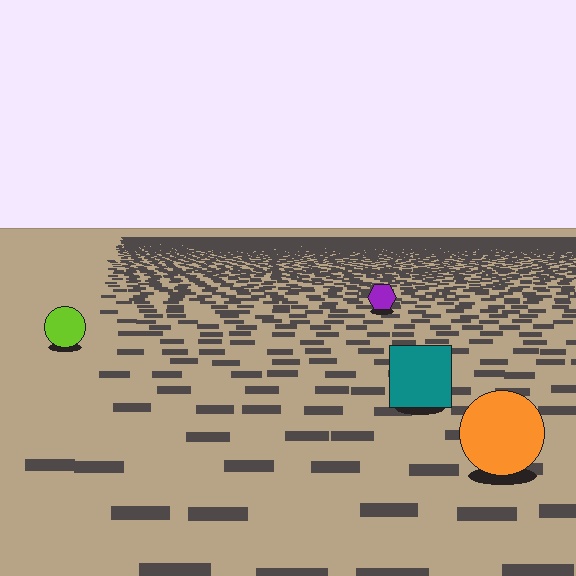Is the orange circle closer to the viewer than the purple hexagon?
Yes. The orange circle is closer — you can tell from the texture gradient: the ground texture is coarser near it.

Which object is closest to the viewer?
The orange circle is closest. The texture marks near it are larger and more spread out.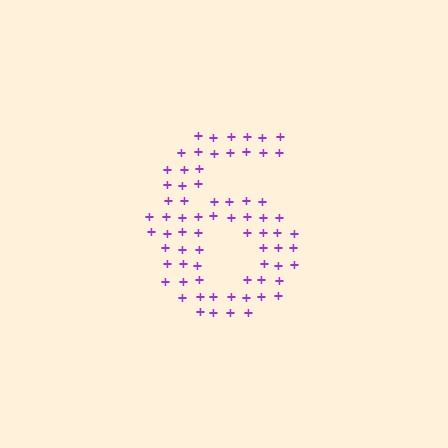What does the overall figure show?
The overall figure shows the digit 6.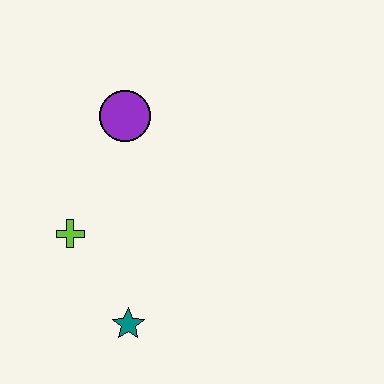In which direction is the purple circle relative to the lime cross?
The purple circle is above the lime cross.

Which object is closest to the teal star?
The lime cross is closest to the teal star.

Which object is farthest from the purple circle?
The teal star is farthest from the purple circle.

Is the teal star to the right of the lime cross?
Yes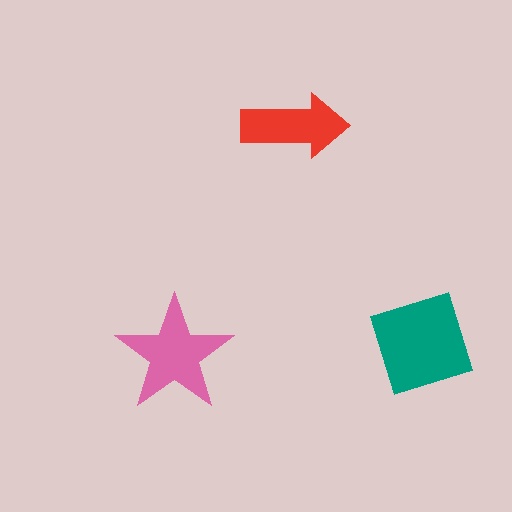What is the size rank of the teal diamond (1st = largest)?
1st.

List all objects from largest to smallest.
The teal diamond, the pink star, the red arrow.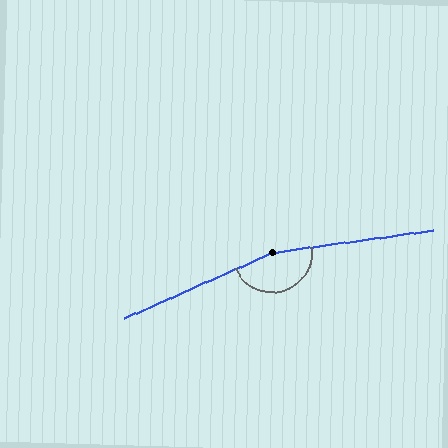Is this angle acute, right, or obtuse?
It is obtuse.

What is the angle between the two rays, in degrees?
Approximately 164 degrees.